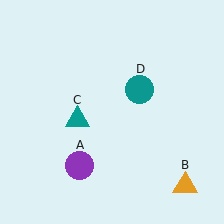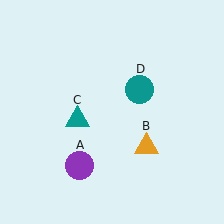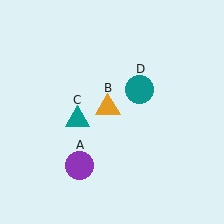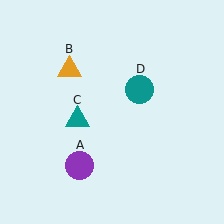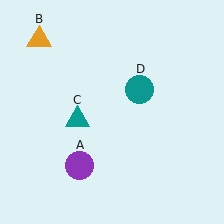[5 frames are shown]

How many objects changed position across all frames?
1 object changed position: orange triangle (object B).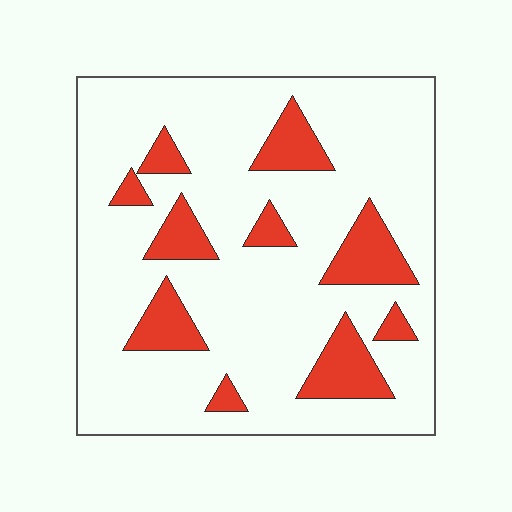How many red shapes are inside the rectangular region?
10.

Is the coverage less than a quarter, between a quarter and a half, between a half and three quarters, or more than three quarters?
Less than a quarter.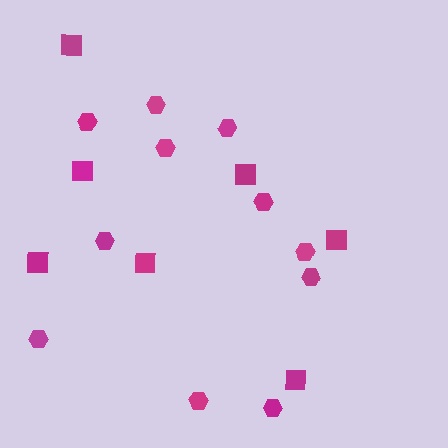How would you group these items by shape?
There are 2 groups: one group of hexagons (11) and one group of squares (7).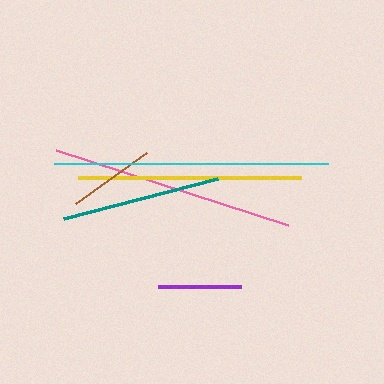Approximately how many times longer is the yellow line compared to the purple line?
The yellow line is approximately 2.7 times the length of the purple line.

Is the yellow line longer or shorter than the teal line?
The yellow line is longer than the teal line.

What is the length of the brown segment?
The brown segment is approximately 87 pixels long.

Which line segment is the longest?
The cyan line is the longest at approximately 274 pixels.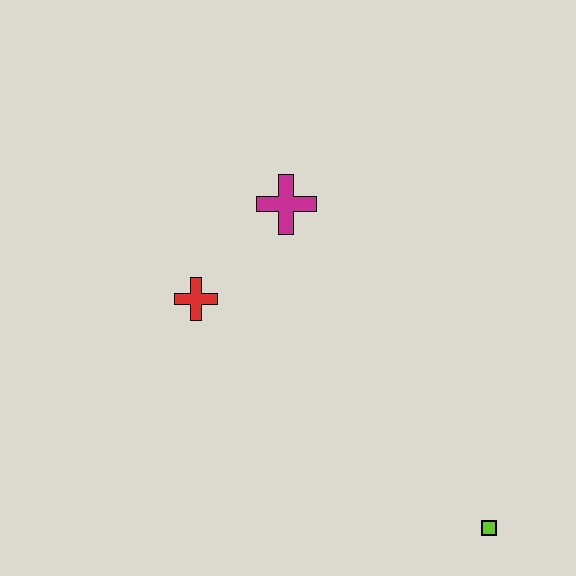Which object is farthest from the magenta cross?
The lime square is farthest from the magenta cross.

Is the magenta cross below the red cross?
No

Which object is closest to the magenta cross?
The red cross is closest to the magenta cross.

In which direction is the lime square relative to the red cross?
The lime square is to the right of the red cross.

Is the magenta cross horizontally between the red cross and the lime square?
Yes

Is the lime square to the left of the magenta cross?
No